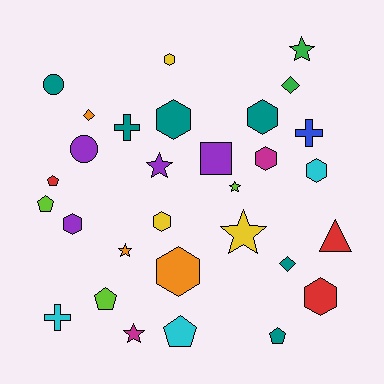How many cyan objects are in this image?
There are 3 cyan objects.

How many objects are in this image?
There are 30 objects.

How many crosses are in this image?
There are 3 crosses.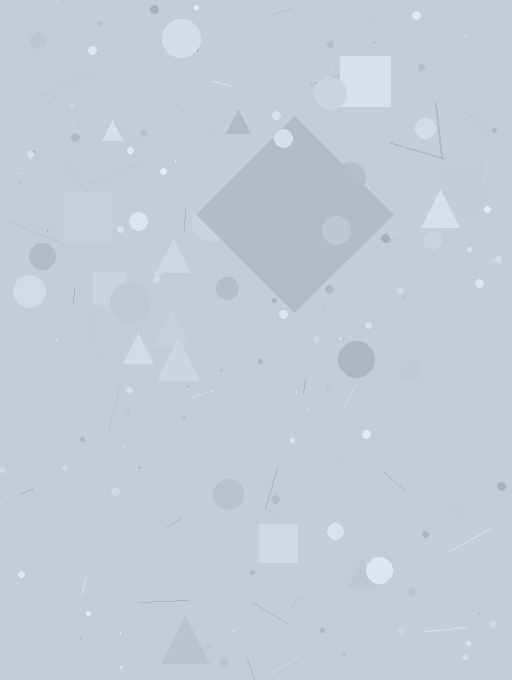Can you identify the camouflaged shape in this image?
The camouflaged shape is a diamond.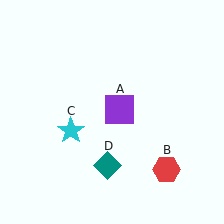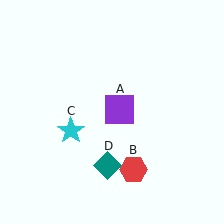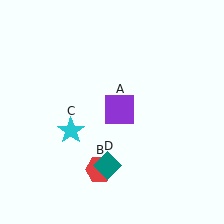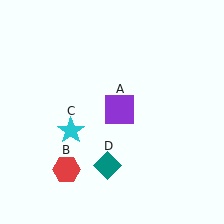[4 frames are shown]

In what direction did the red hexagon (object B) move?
The red hexagon (object B) moved left.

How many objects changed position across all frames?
1 object changed position: red hexagon (object B).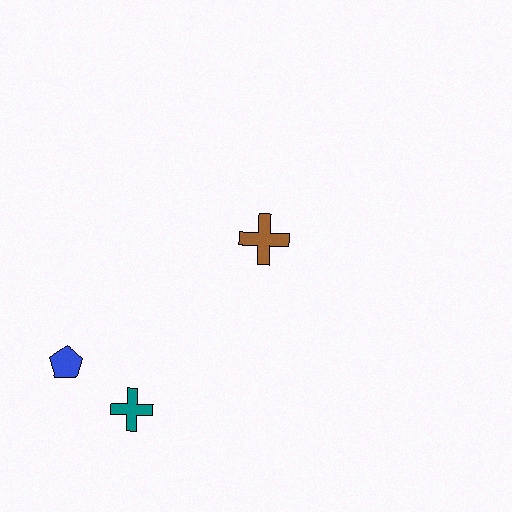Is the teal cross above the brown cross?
No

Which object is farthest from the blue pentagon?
The brown cross is farthest from the blue pentagon.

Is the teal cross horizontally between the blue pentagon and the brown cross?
Yes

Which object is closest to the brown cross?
The teal cross is closest to the brown cross.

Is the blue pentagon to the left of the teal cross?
Yes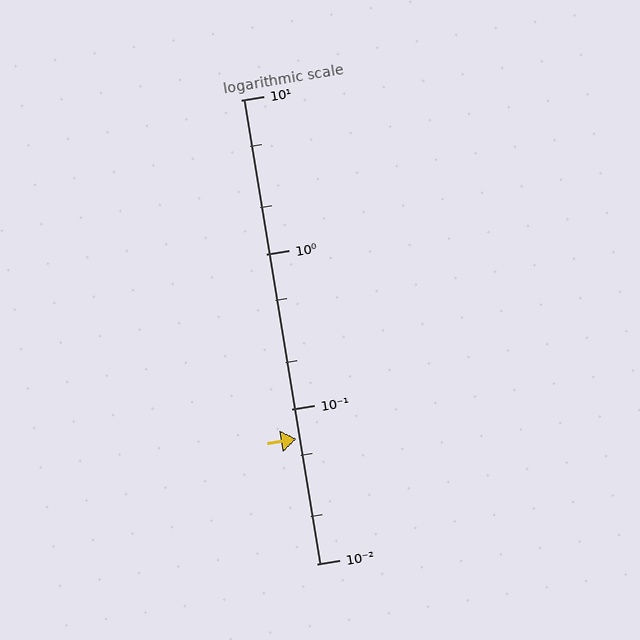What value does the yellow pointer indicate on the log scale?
The pointer indicates approximately 0.064.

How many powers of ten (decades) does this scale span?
The scale spans 3 decades, from 0.01 to 10.